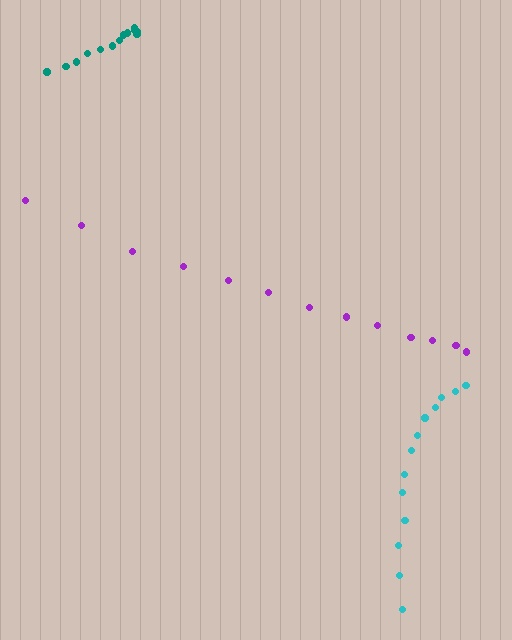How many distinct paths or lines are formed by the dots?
There are 3 distinct paths.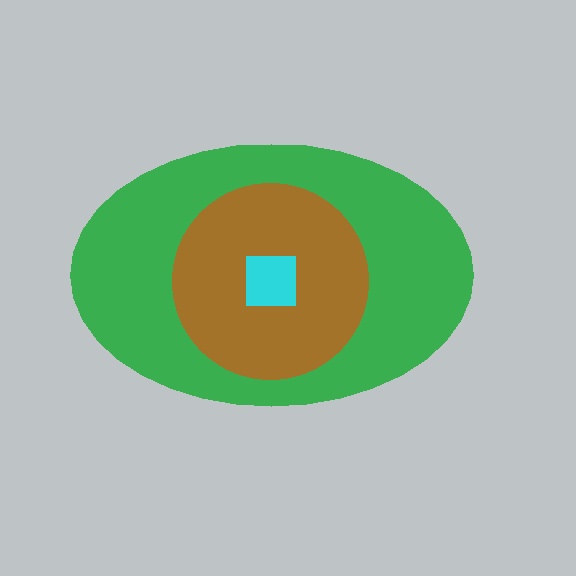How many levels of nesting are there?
3.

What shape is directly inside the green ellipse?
The brown circle.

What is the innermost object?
The cyan square.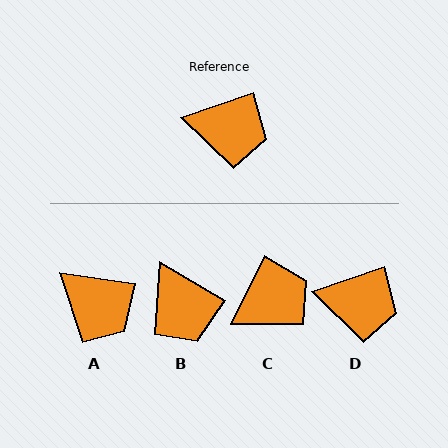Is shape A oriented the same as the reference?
No, it is off by about 27 degrees.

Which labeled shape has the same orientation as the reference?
D.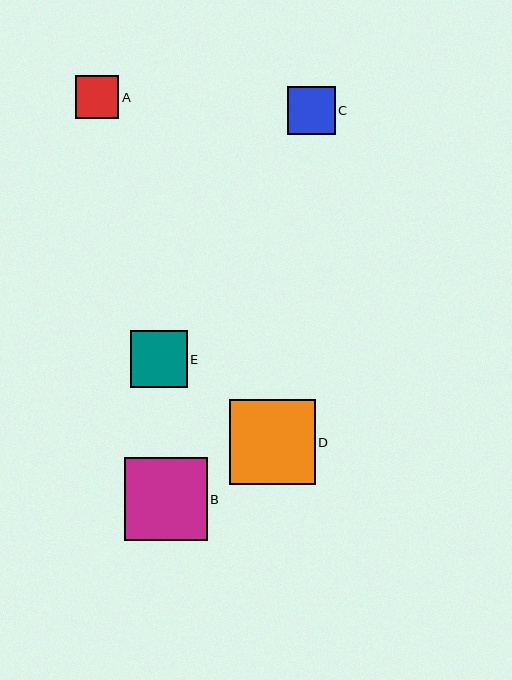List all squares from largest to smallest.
From largest to smallest: D, B, E, C, A.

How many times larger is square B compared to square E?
Square B is approximately 1.5 times the size of square E.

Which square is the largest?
Square D is the largest with a size of approximately 85 pixels.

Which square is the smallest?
Square A is the smallest with a size of approximately 43 pixels.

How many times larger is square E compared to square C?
Square E is approximately 1.2 times the size of square C.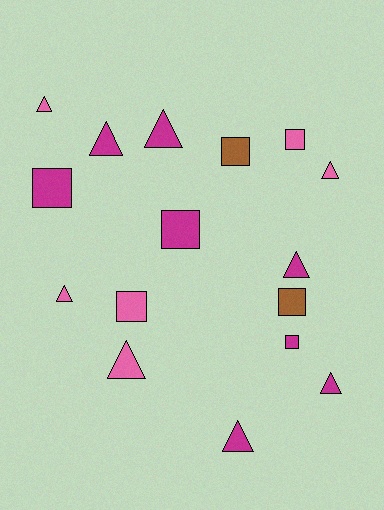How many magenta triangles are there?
There are 5 magenta triangles.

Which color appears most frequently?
Magenta, with 8 objects.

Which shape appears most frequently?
Triangle, with 9 objects.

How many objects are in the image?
There are 16 objects.